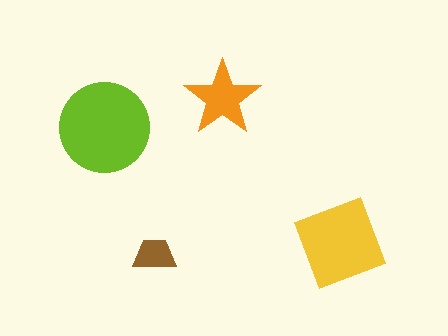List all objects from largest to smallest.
The lime circle, the yellow square, the orange star, the brown trapezoid.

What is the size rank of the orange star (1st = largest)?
3rd.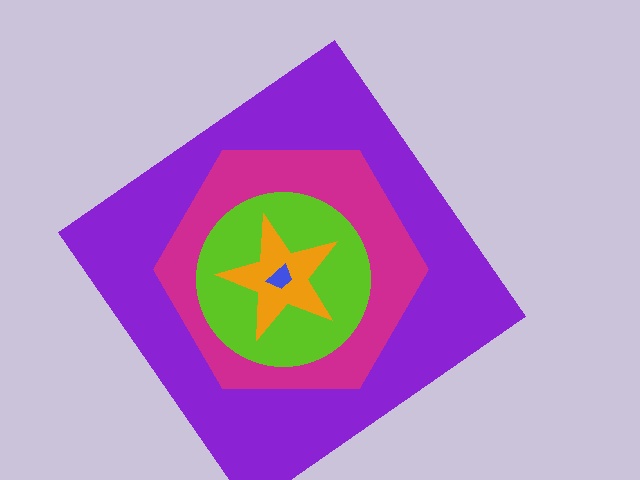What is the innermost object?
The blue trapezoid.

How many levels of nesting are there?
5.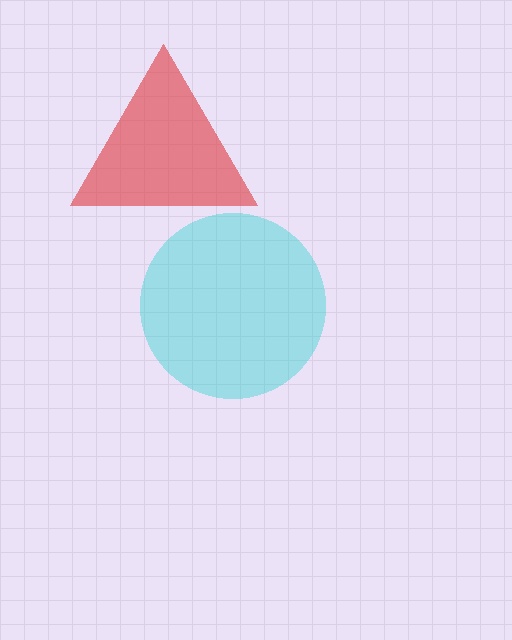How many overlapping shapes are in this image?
There are 2 overlapping shapes in the image.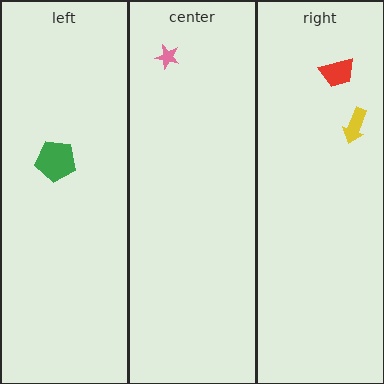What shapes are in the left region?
The green pentagon.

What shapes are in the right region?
The yellow arrow, the red trapezoid.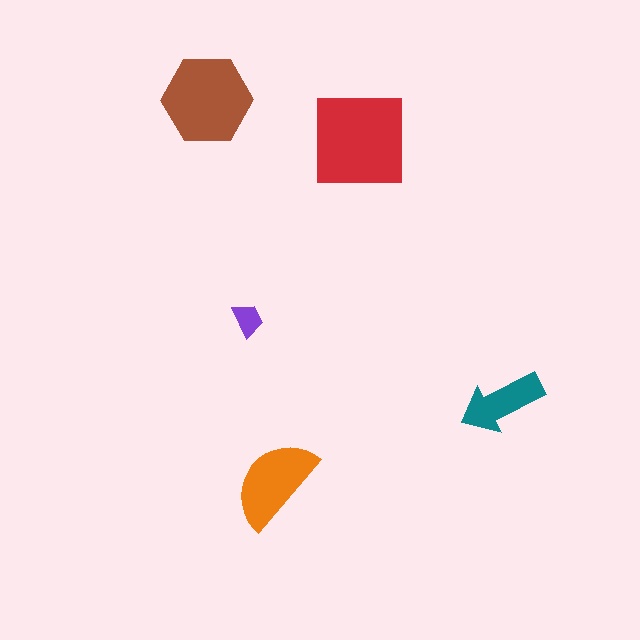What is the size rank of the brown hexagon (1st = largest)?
2nd.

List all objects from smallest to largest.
The purple trapezoid, the teal arrow, the orange semicircle, the brown hexagon, the red square.